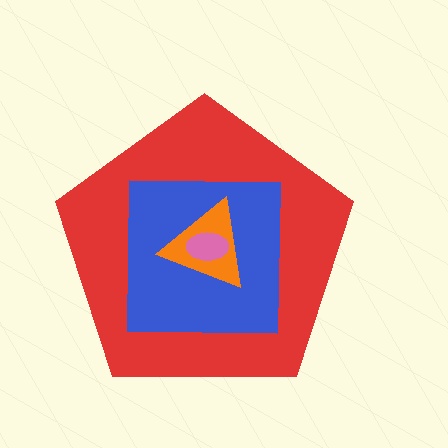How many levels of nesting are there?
4.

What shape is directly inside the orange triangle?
The pink ellipse.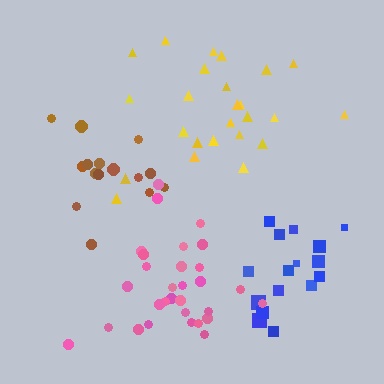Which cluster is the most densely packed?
Pink.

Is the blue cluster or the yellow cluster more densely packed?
Blue.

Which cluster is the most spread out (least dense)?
Yellow.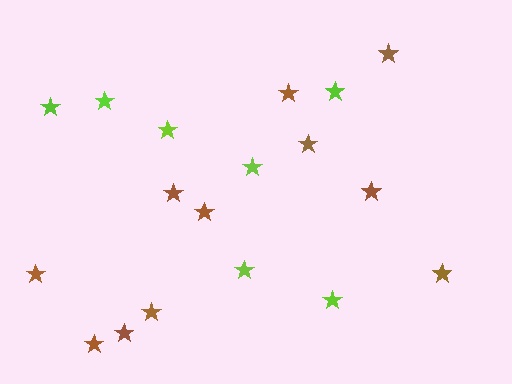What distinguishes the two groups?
There are 2 groups: one group of brown stars (11) and one group of lime stars (7).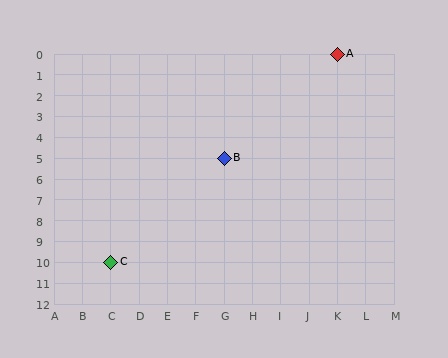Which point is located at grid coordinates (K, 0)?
Point A is at (K, 0).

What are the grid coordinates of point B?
Point B is at grid coordinates (G, 5).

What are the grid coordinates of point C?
Point C is at grid coordinates (C, 10).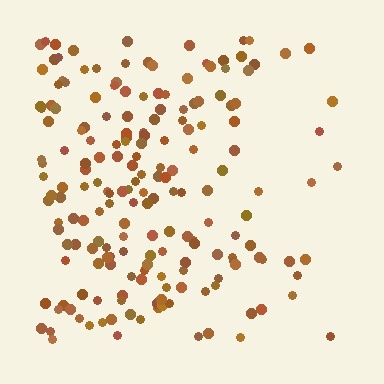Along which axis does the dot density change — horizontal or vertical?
Horizontal.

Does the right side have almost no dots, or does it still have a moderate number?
Still a moderate number, just noticeably fewer than the left.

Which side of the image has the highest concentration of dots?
The left.